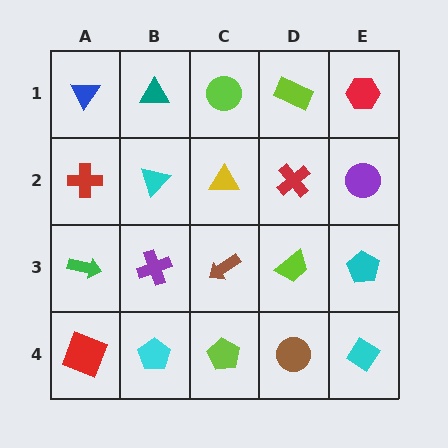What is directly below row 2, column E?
A cyan pentagon.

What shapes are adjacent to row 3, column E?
A purple circle (row 2, column E), a cyan diamond (row 4, column E), a lime trapezoid (row 3, column D).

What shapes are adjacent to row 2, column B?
A teal triangle (row 1, column B), a purple cross (row 3, column B), a red cross (row 2, column A), a yellow triangle (row 2, column C).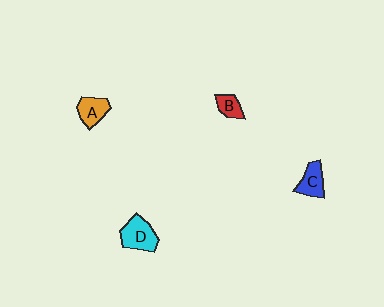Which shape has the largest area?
Shape D (cyan).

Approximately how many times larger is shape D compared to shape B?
Approximately 2.1 times.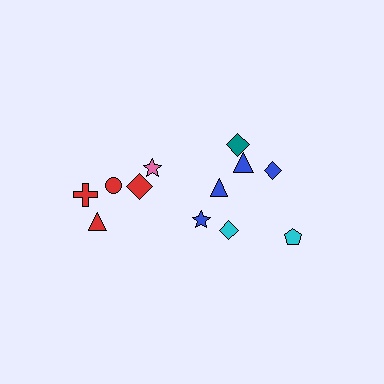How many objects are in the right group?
There are 7 objects.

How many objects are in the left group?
There are 5 objects.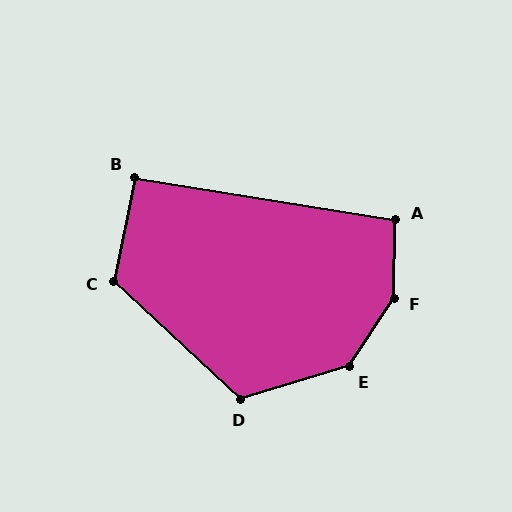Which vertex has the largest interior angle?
F, at approximately 148 degrees.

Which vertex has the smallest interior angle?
B, at approximately 92 degrees.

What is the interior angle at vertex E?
Approximately 140 degrees (obtuse).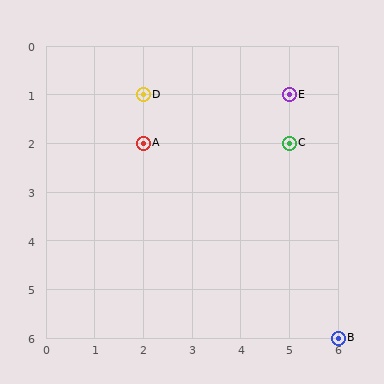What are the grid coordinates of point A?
Point A is at grid coordinates (2, 2).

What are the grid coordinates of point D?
Point D is at grid coordinates (2, 1).